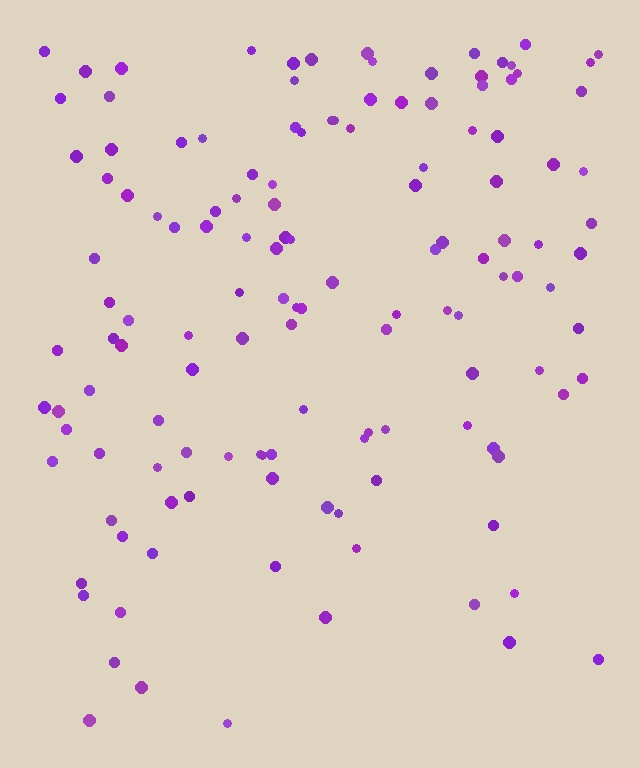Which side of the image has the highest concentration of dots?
The top.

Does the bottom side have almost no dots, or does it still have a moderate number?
Still a moderate number, just noticeably fewer than the top.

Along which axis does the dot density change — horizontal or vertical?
Vertical.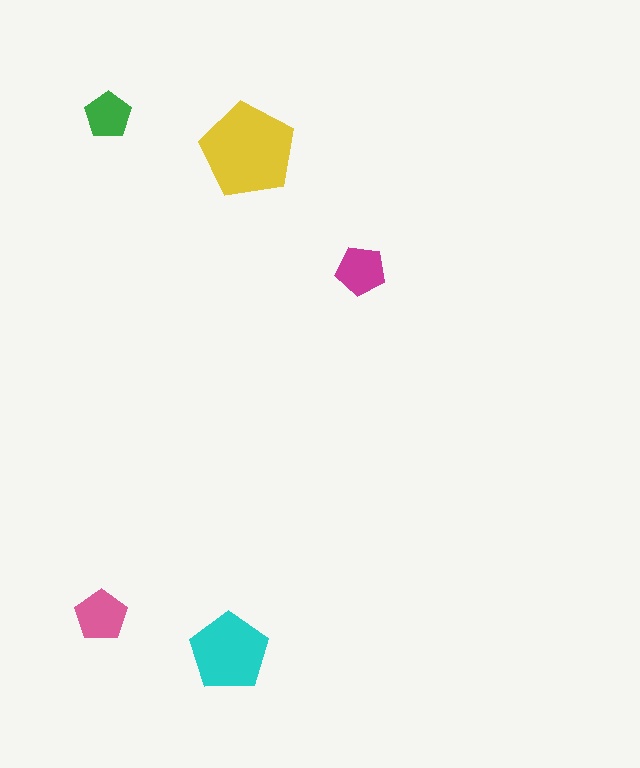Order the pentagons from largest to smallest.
the yellow one, the cyan one, the pink one, the magenta one, the green one.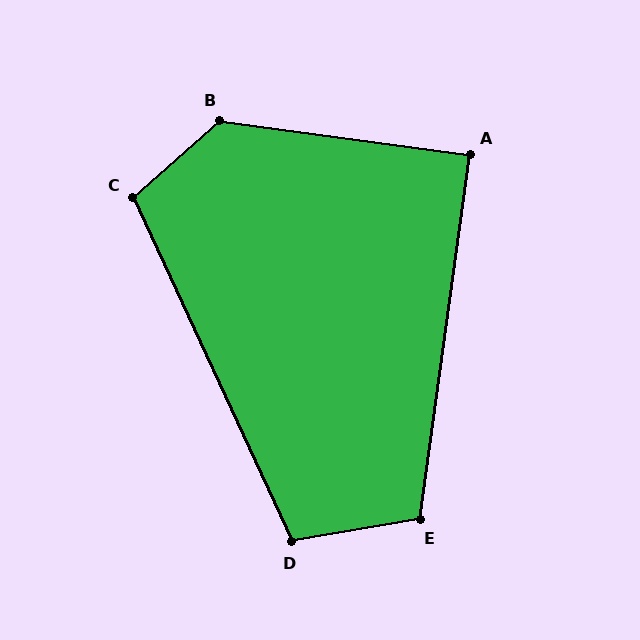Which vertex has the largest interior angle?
B, at approximately 130 degrees.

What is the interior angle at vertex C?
Approximately 107 degrees (obtuse).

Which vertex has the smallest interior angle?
A, at approximately 90 degrees.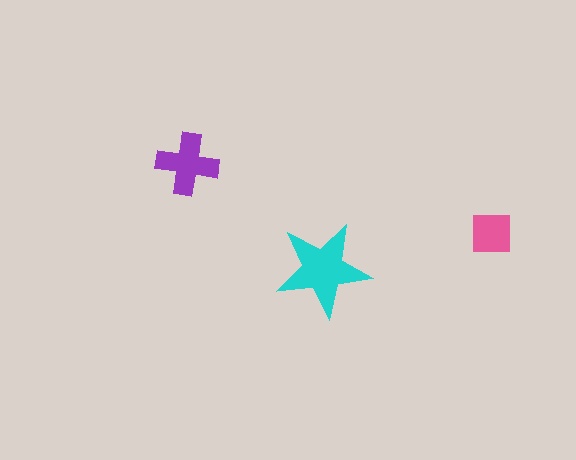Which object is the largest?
The cyan star.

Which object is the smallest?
The pink square.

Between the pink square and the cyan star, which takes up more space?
The cyan star.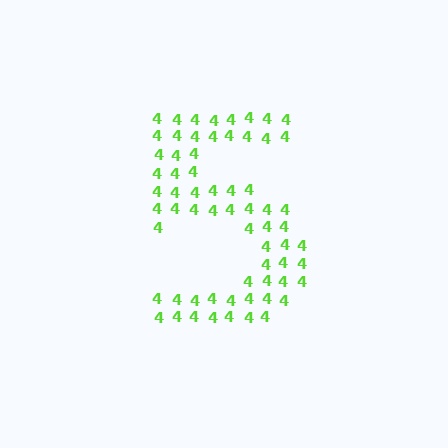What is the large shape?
The large shape is the digit 5.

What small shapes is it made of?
It is made of small digit 4's.